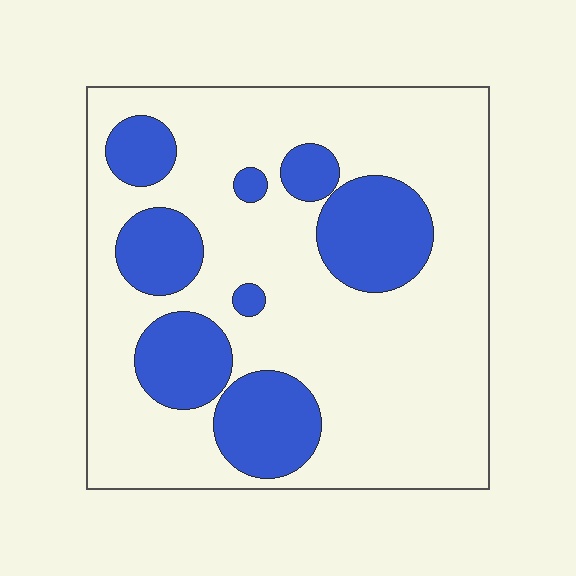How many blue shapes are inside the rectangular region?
8.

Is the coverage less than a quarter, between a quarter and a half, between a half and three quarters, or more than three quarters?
Between a quarter and a half.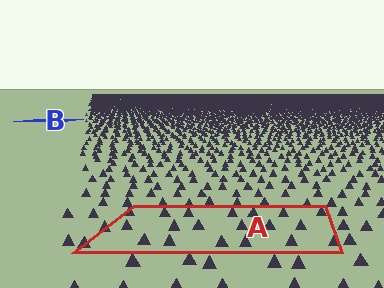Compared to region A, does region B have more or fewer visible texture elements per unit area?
Region B has more texture elements per unit area — they are packed more densely because it is farther away.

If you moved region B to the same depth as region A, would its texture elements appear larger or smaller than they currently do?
They would appear larger. At a closer depth, the same texture elements are projected at a bigger on-screen size.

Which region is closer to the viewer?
Region A is closer. The texture elements there are larger and more spread out.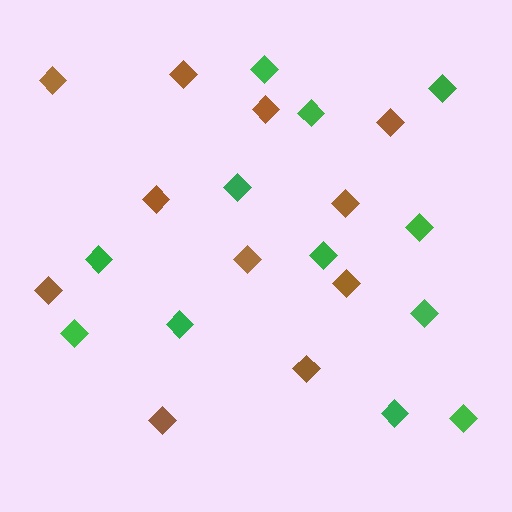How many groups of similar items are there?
There are 2 groups: one group of green diamonds (12) and one group of brown diamonds (11).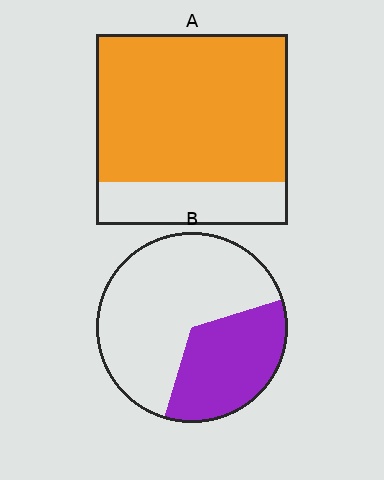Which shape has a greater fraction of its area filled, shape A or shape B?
Shape A.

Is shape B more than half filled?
No.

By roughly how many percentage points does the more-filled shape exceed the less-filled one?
By roughly 45 percentage points (A over B).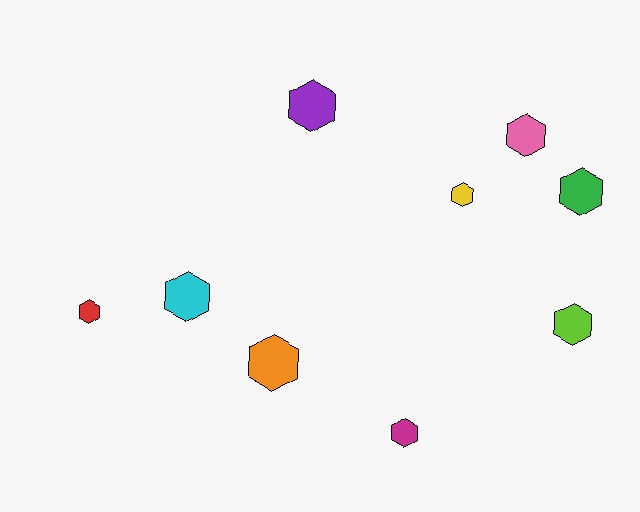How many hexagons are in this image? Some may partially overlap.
There are 9 hexagons.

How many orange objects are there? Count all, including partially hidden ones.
There is 1 orange object.